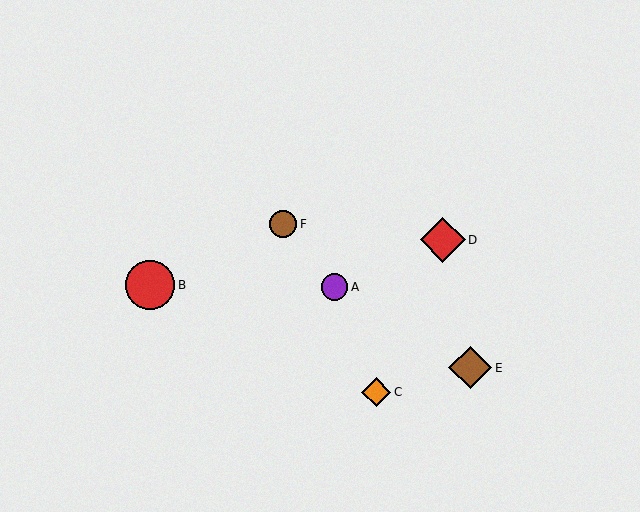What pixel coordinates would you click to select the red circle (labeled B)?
Click at (150, 285) to select the red circle B.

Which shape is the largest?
The red circle (labeled B) is the largest.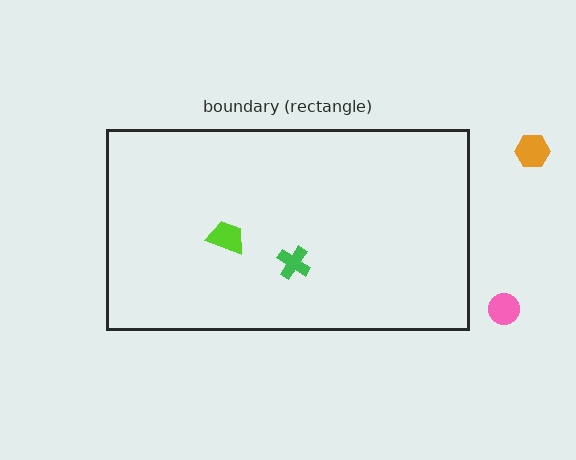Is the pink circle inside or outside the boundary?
Outside.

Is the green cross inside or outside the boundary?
Inside.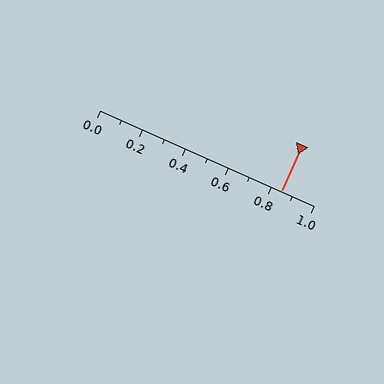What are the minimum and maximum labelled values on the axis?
The axis runs from 0.0 to 1.0.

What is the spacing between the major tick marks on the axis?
The major ticks are spaced 0.2 apart.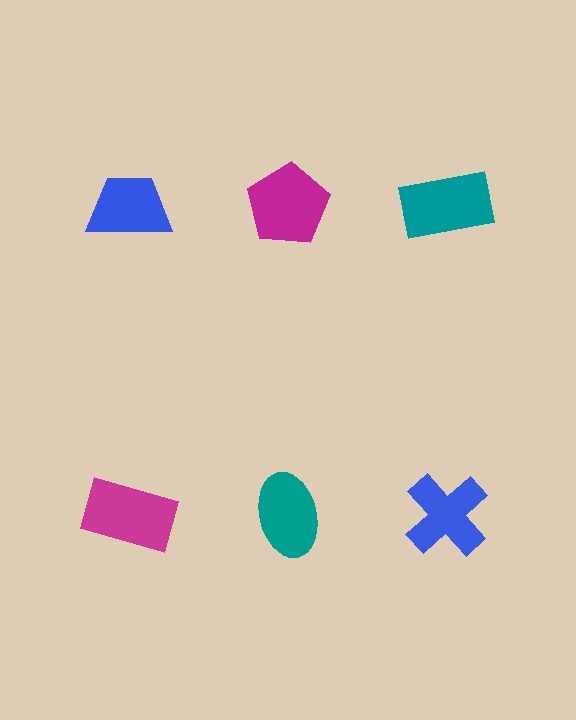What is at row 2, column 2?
A teal ellipse.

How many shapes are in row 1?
3 shapes.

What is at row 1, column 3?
A teal rectangle.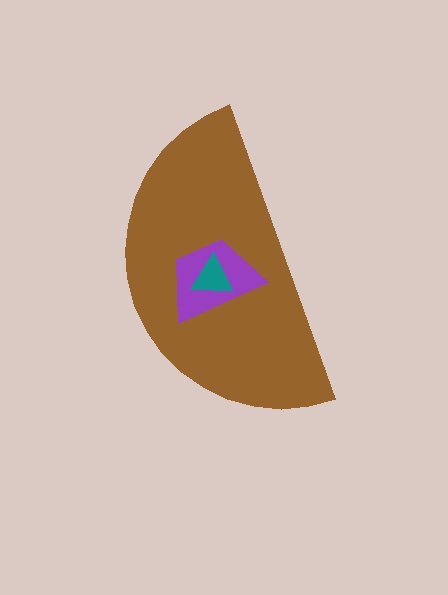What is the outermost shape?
The brown semicircle.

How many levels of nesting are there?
3.